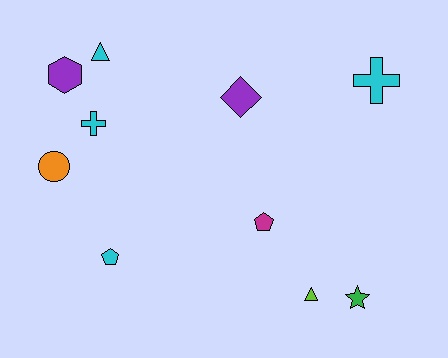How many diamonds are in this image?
There is 1 diamond.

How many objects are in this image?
There are 10 objects.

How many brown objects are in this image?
There are no brown objects.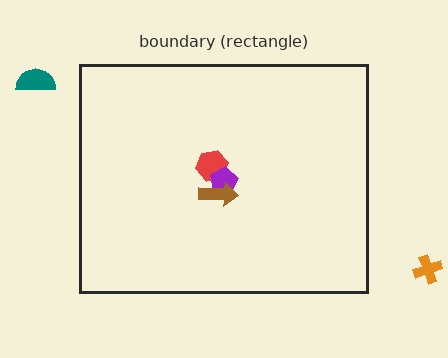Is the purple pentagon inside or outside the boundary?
Inside.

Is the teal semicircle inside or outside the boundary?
Outside.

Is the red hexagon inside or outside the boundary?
Inside.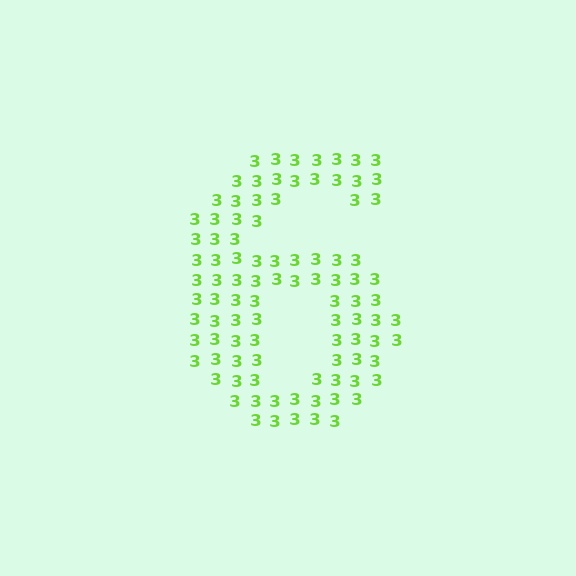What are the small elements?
The small elements are digit 3's.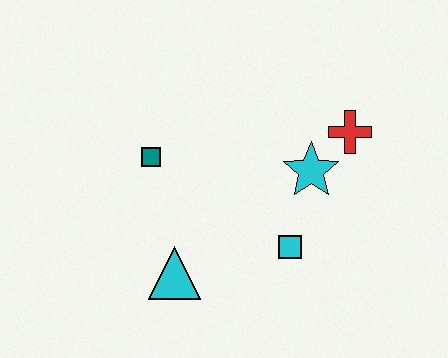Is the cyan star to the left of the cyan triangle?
No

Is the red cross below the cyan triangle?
No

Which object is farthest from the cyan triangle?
The red cross is farthest from the cyan triangle.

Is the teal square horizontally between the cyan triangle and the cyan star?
No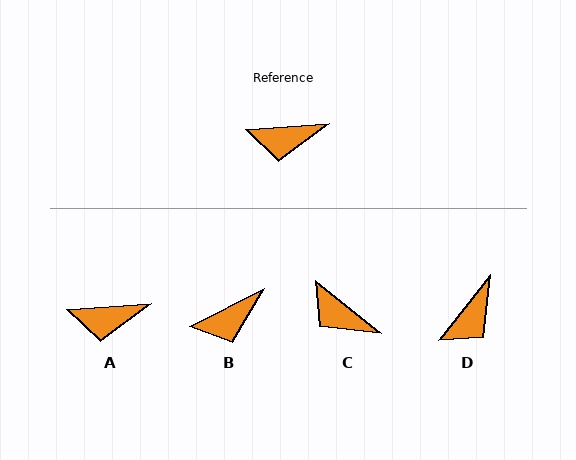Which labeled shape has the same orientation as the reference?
A.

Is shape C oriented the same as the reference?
No, it is off by about 43 degrees.